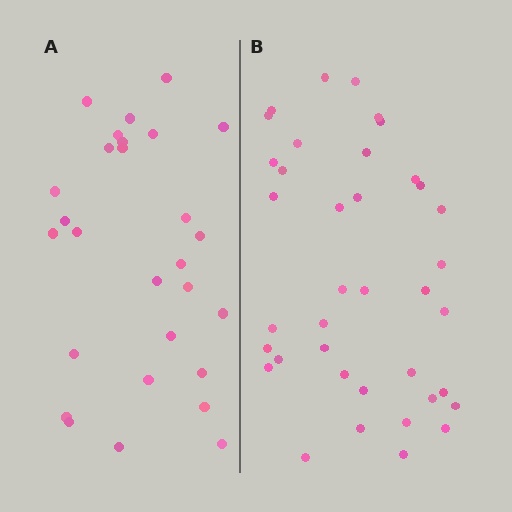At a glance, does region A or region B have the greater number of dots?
Region B (the right region) has more dots.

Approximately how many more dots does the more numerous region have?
Region B has roughly 10 or so more dots than region A.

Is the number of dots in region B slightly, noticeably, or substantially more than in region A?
Region B has noticeably more, but not dramatically so. The ratio is roughly 1.4 to 1.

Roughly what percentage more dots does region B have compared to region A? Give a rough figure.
About 35% more.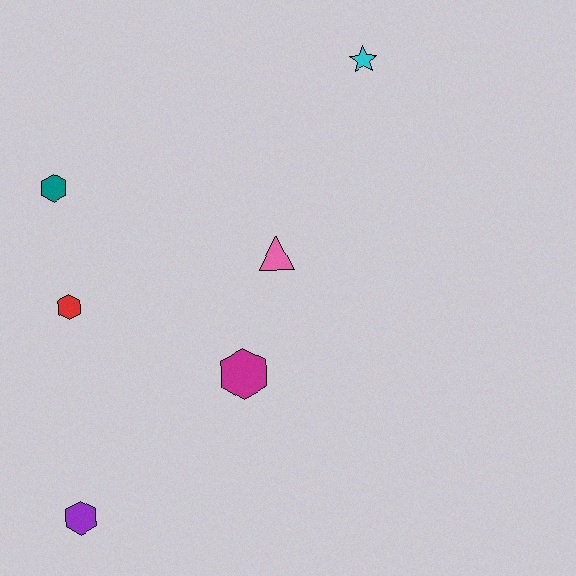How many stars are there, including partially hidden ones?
There is 1 star.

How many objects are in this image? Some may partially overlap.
There are 6 objects.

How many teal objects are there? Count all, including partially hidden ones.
There is 1 teal object.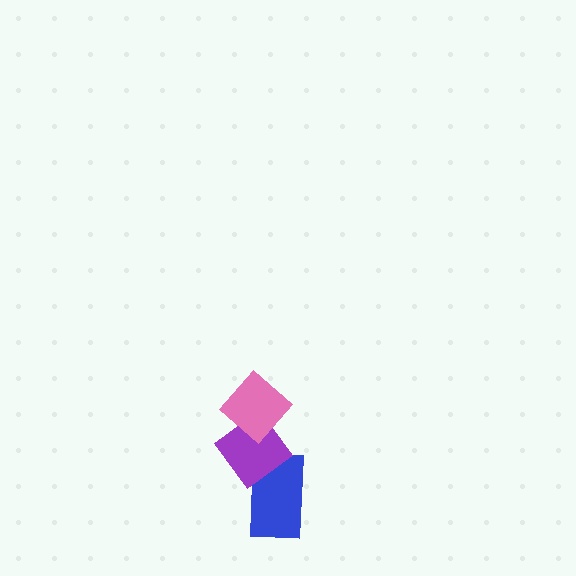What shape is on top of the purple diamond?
The pink diamond is on top of the purple diamond.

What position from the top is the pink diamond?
The pink diamond is 1st from the top.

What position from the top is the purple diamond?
The purple diamond is 2nd from the top.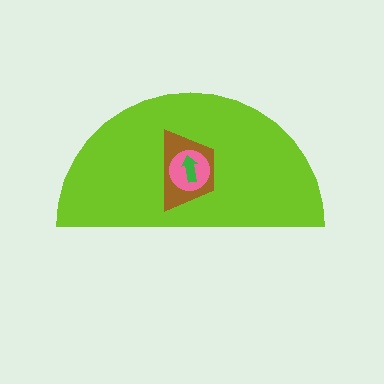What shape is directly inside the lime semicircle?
The brown trapezoid.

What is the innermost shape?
The green arrow.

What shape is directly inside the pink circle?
The green arrow.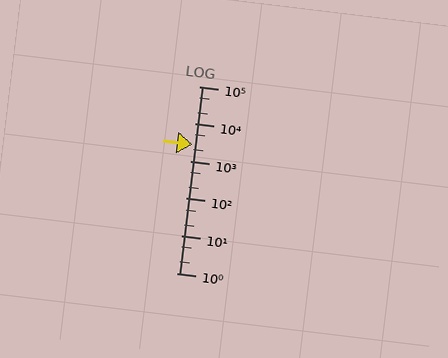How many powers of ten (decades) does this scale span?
The scale spans 5 decades, from 1 to 100000.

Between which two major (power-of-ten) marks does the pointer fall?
The pointer is between 1000 and 10000.